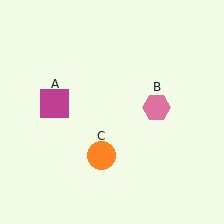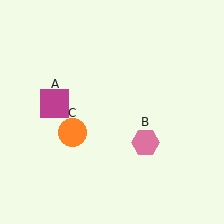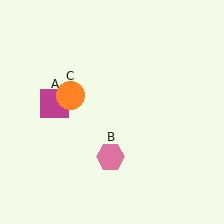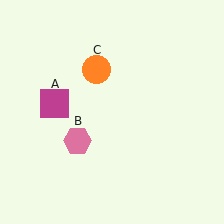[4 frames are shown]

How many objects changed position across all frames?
2 objects changed position: pink hexagon (object B), orange circle (object C).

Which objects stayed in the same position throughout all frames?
Magenta square (object A) remained stationary.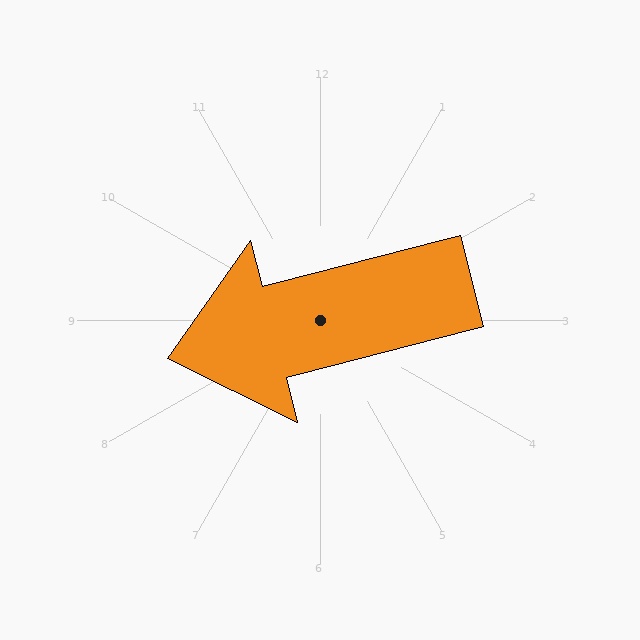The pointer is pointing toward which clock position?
Roughly 9 o'clock.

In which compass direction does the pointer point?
West.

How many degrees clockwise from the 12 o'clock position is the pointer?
Approximately 256 degrees.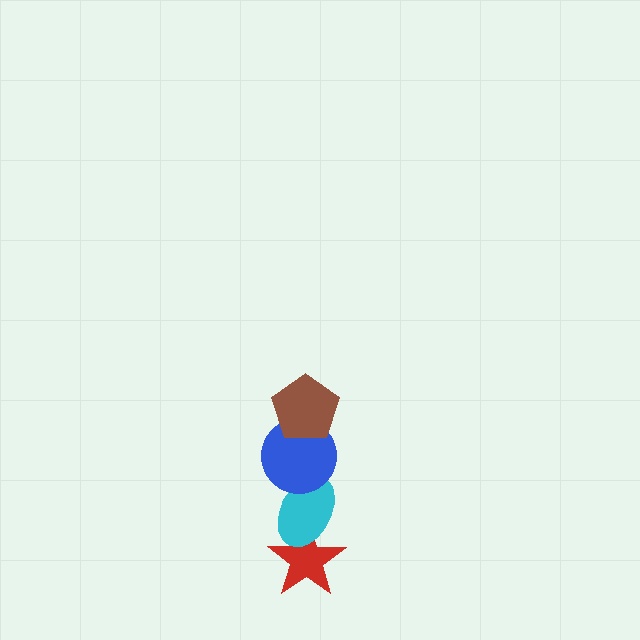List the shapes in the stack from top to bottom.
From top to bottom: the brown pentagon, the blue circle, the cyan ellipse, the red star.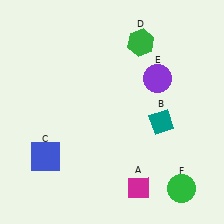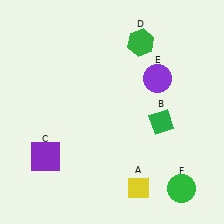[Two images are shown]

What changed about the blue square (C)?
In Image 1, C is blue. In Image 2, it changed to purple.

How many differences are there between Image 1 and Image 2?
There are 3 differences between the two images.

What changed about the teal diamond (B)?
In Image 1, B is teal. In Image 2, it changed to green.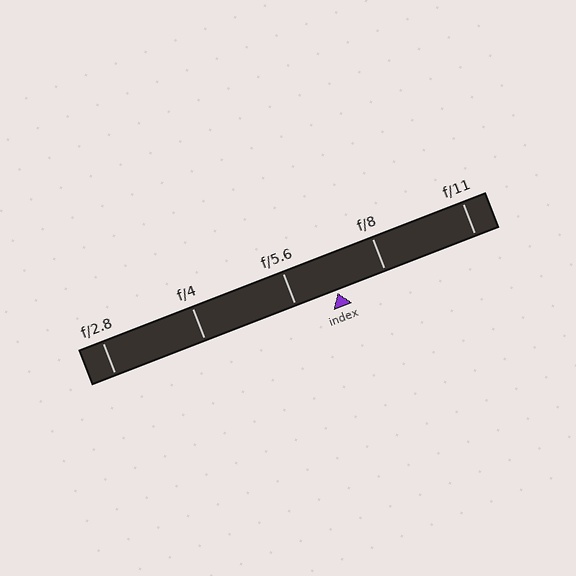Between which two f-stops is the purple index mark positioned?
The index mark is between f/5.6 and f/8.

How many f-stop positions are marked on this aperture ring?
There are 5 f-stop positions marked.